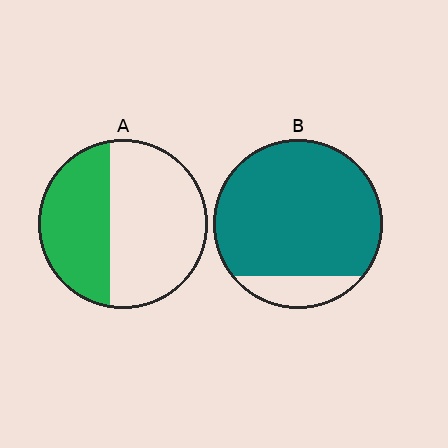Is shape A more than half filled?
No.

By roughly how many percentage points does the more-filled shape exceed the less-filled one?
By roughly 45 percentage points (B over A).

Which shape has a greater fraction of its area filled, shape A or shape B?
Shape B.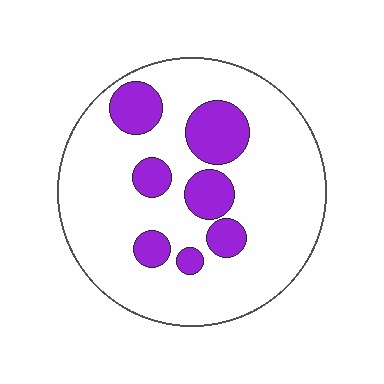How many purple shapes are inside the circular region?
7.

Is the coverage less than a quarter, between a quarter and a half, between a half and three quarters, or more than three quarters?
Less than a quarter.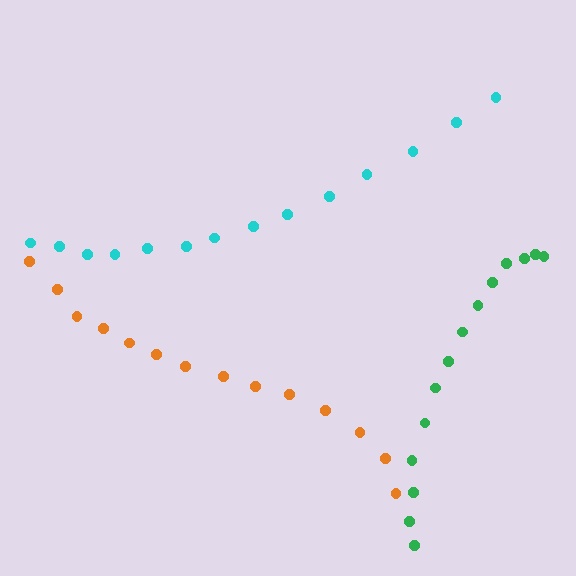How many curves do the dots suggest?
There are 3 distinct paths.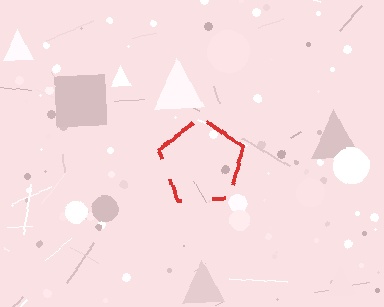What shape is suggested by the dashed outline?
The dashed outline suggests a pentagon.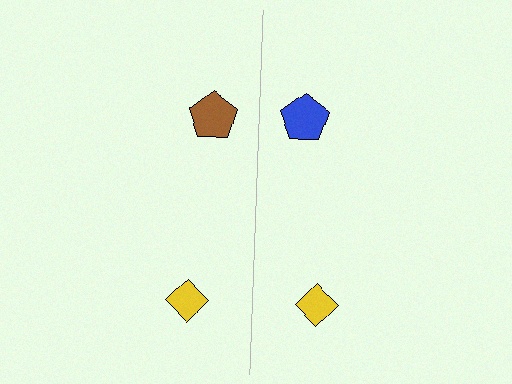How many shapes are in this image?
There are 4 shapes in this image.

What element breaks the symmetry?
The blue pentagon on the right side breaks the symmetry — its mirror counterpart is brown.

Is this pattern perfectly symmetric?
No, the pattern is not perfectly symmetric. The blue pentagon on the right side breaks the symmetry — its mirror counterpart is brown.